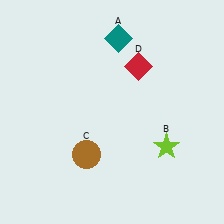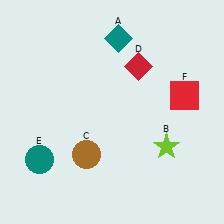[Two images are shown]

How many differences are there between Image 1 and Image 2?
There are 2 differences between the two images.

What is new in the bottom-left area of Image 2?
A teal circle (E) was added in the bottom-left area of Image 2.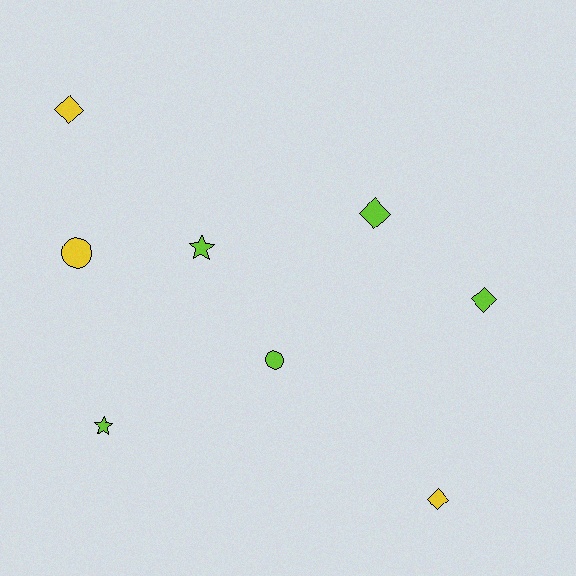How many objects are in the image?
There are 8 objects.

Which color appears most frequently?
Lime, with 5 objects.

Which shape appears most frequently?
Diamond, with 4 objects.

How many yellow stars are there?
There are no yellow stars.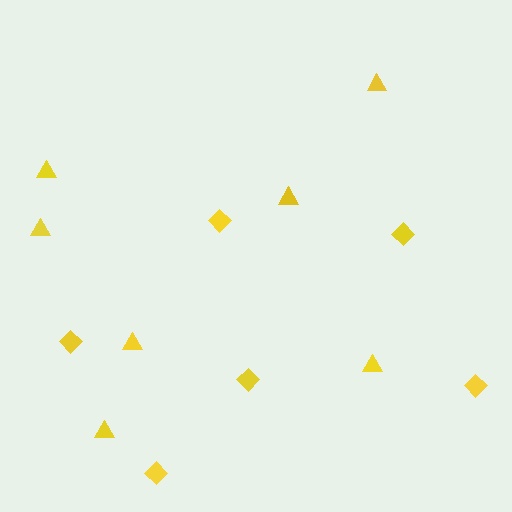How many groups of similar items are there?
There are 2 groups: one group of diamonds (6) and one group of triangles (7).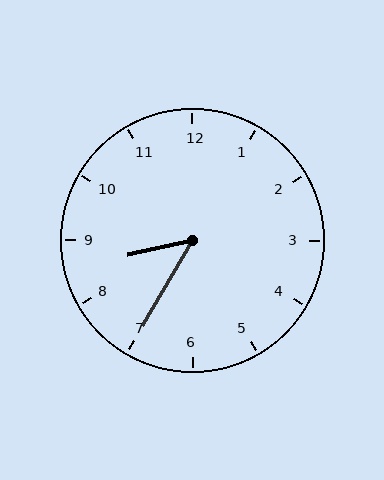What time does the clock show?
8:35.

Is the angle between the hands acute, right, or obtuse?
It is acute.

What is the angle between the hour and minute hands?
Approximately 48 degrees.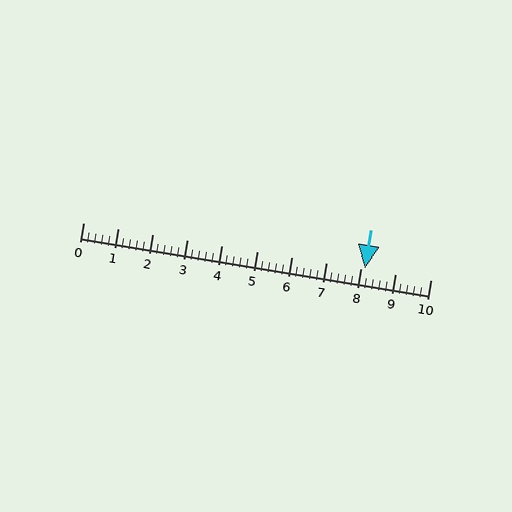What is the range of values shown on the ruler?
The ruler shows values from 0 to 10.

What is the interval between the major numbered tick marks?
The major tick marks are spaced 1 units apart.